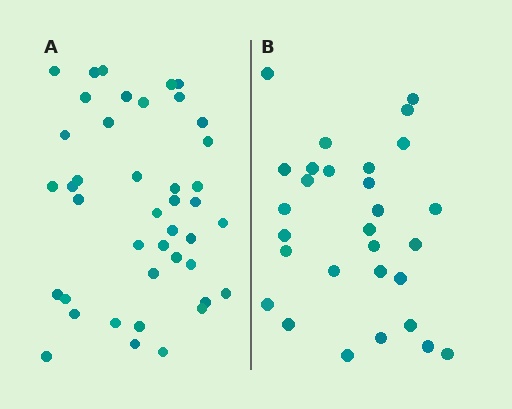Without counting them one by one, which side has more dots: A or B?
Region A (the left region) has more dots.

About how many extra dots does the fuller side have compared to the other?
Region A has approximately 15 more dots than region B.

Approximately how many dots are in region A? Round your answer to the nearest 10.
About 40 dots. (The exact count is 42, which rounds to 40.)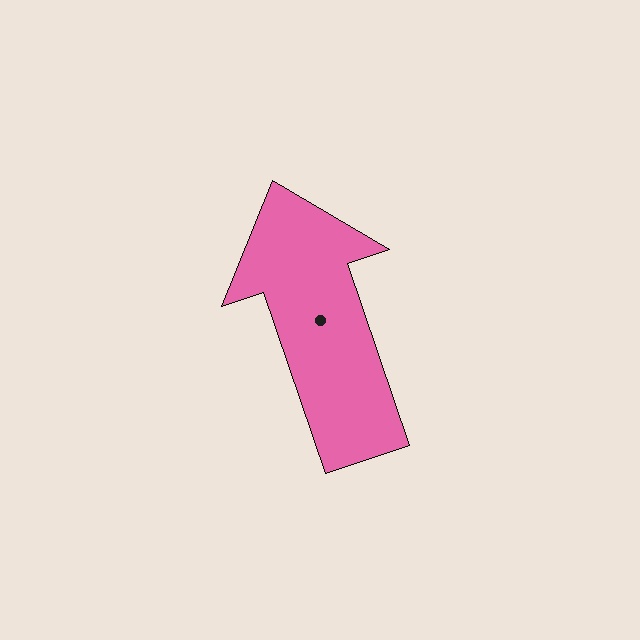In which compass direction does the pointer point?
North.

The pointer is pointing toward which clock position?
Roughly 11 o'clock.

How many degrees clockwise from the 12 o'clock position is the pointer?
Approximately 341 degrees.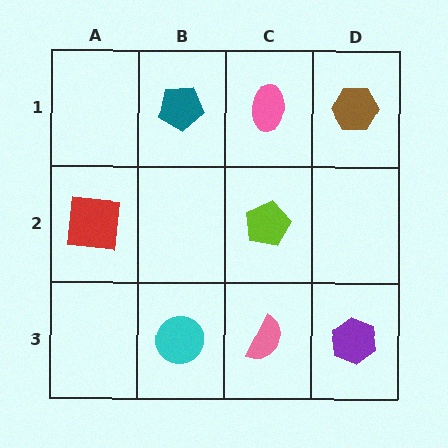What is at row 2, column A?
A red square.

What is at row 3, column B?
A cyan circle.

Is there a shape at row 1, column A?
No, that cell is empty.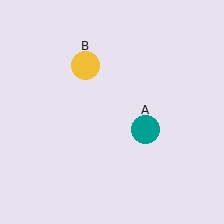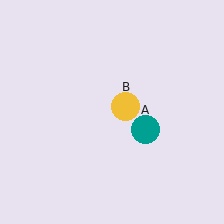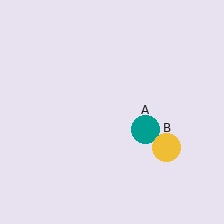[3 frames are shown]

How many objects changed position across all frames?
1 object changed position: yellow circle (object B).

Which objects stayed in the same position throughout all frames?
Teal circle (object A) remained stationary.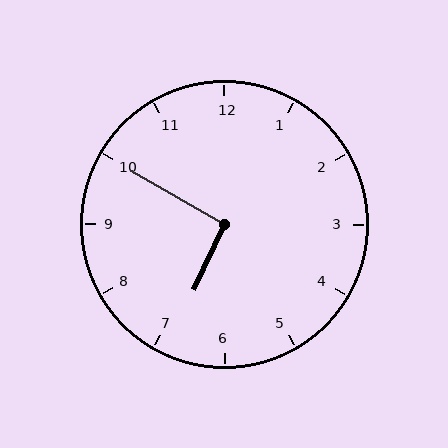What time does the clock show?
6:50.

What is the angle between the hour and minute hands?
Approximately 95 degrees.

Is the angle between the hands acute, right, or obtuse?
It is right.